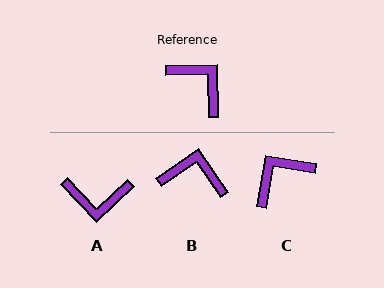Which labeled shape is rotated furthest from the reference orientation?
A, about 138 degrees away.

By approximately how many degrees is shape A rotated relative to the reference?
Approximately 138 degrees clockwise.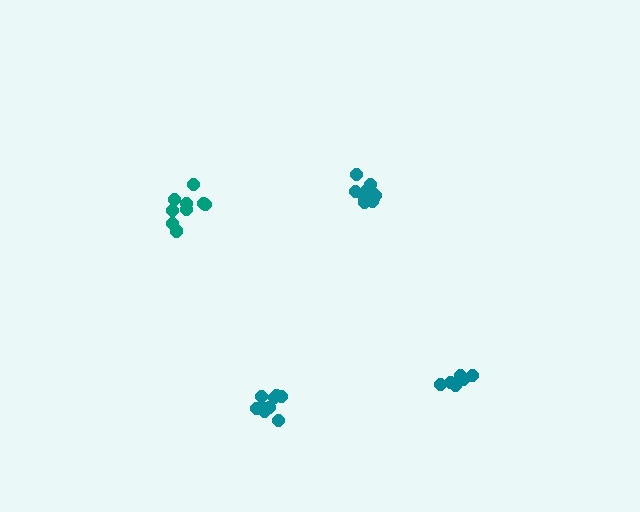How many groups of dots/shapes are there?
There are 4 groups.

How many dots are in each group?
Group 1: 9 dots, Group 2: 9 dots, Group 3: 6 dots, Group 4: 11 dots (35 total).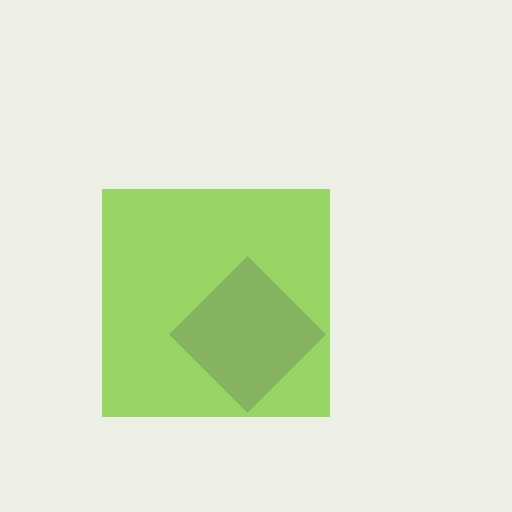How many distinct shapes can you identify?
There are 2 distinct shapes: a purple diamond, a lime square.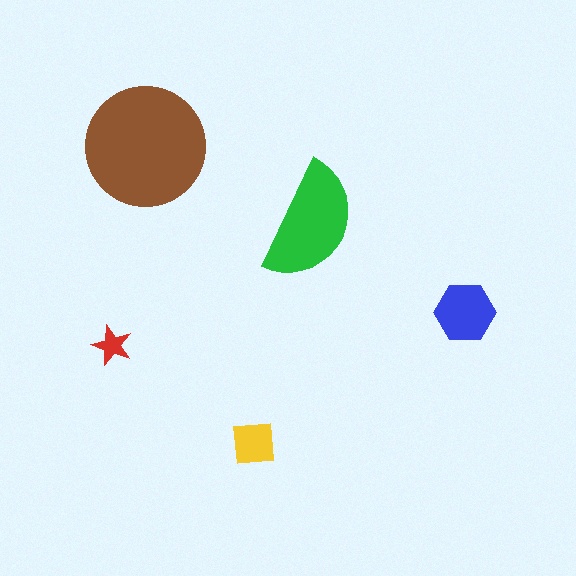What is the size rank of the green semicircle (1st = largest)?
2nd.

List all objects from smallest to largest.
The red star, the yellow square, the blue hexagon, the green semicircle, the brown circle.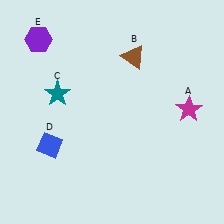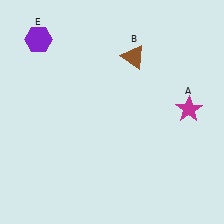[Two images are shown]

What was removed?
The blue diamond (D), the teal star (C) were removed in Image 2.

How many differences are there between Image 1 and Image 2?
There are 2 differences between the two images.